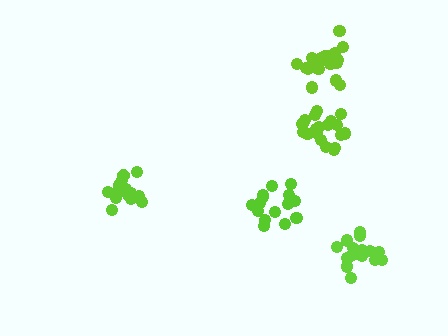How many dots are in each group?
Group 1: 19 dots, Group 2: 21 dots, Group 3: 15 dots, Group 4: 16 dots, Group 5: 17 dots (88 total).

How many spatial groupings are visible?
There are 5 spatial groupings.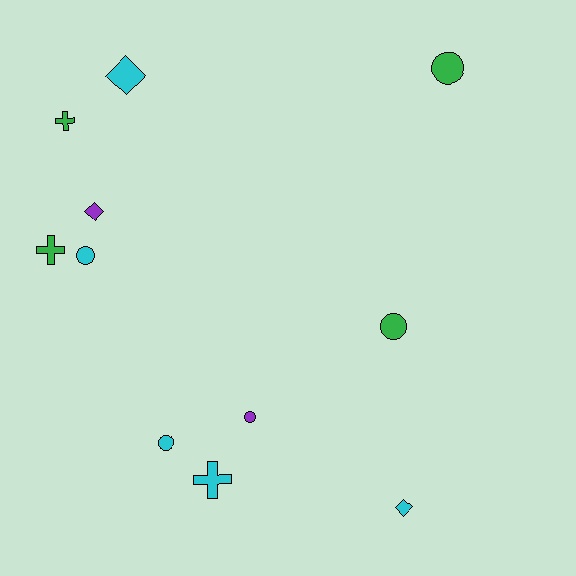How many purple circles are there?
There is 1 purple circle.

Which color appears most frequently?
Cyan, with 5 objects.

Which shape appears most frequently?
Circle, with 5 objects.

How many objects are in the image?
There are 11 objects.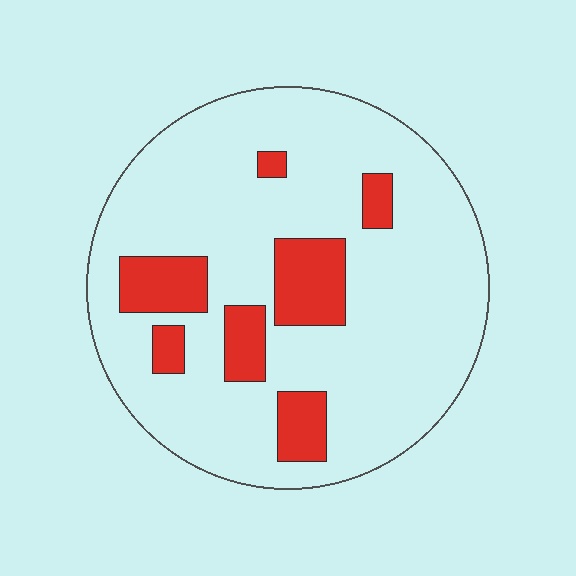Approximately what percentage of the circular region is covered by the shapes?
Approximately 15%.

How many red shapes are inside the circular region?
7.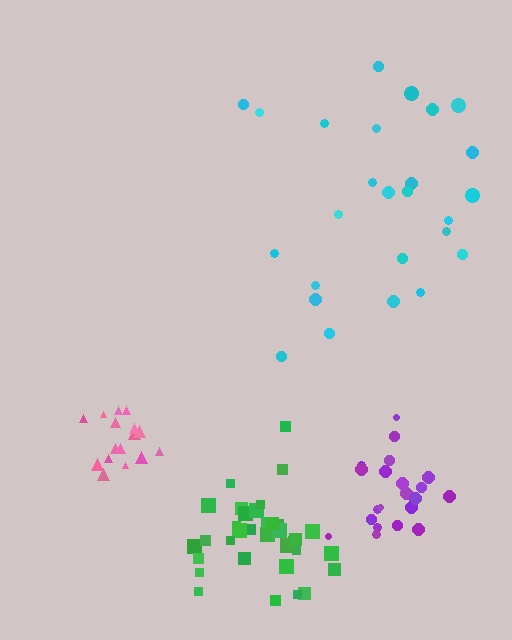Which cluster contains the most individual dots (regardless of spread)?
Green (35).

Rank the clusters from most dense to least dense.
pink, green, purple, cyan.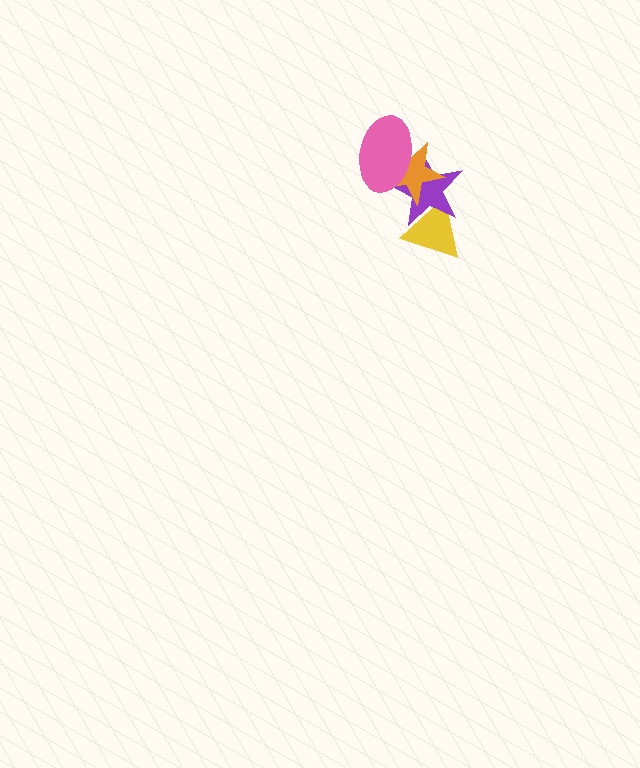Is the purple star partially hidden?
Yes, it is partially covered by another shape.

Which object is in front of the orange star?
The pink ellipse is in front of the orange star.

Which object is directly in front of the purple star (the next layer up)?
The orange star is directly in front of the purple star.